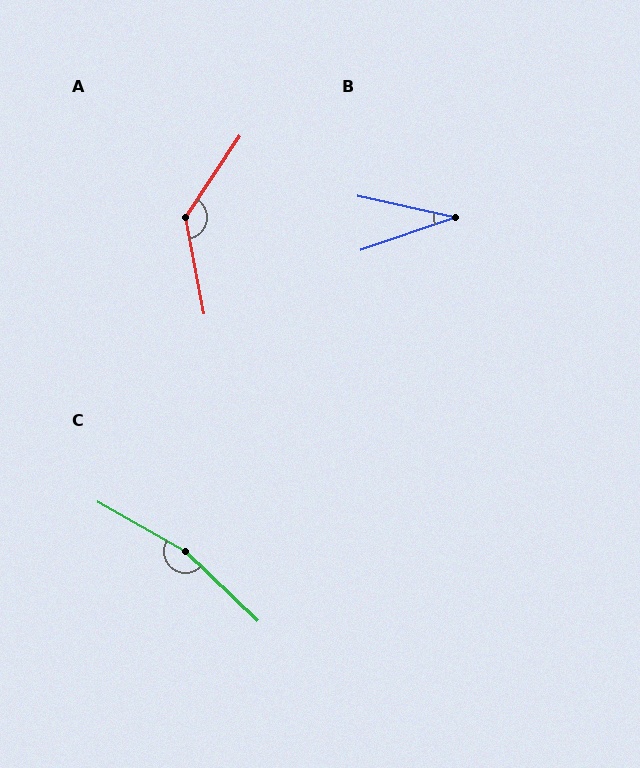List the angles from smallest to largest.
B (31°), A (135°), C (166°).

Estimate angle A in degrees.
Approximately 135 degrees.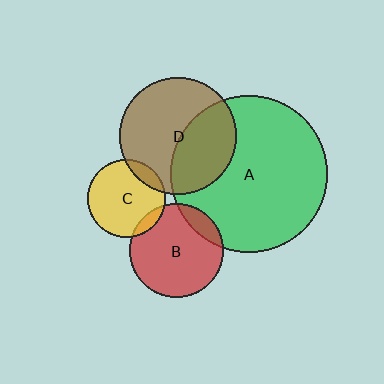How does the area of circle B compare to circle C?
Approximately 1.4 times.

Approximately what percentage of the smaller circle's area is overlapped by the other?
Approximately 10%.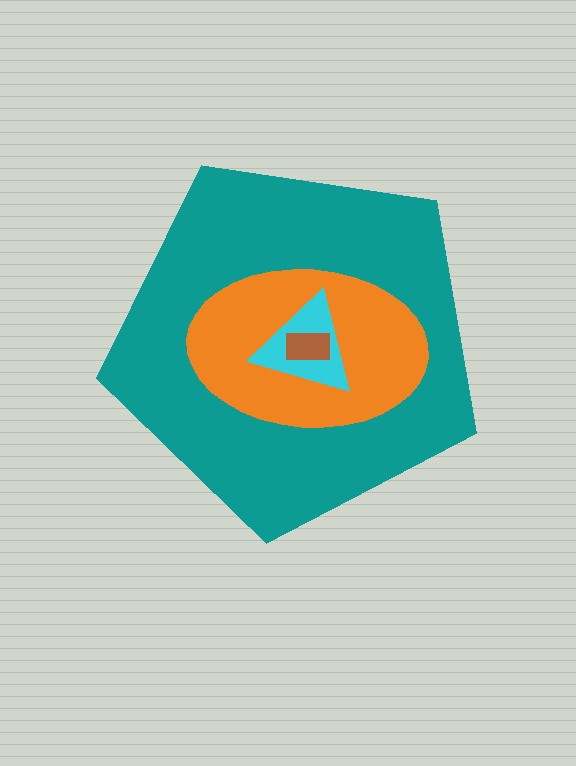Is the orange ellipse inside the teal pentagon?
Yes.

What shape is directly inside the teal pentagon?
The orange ellipse.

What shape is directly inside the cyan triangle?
The brown rectangle.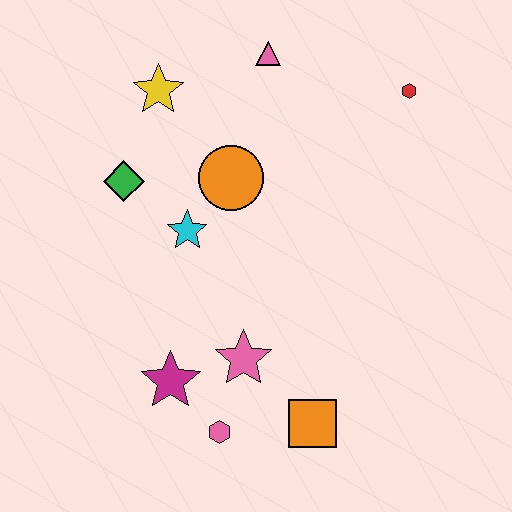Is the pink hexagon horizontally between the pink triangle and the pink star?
No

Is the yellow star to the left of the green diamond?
No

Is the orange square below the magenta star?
Yes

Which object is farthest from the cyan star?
The red hexagon is farthest from the cyan star.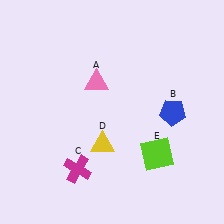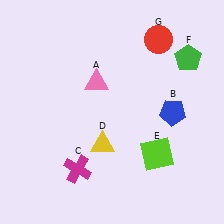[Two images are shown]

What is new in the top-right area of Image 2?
A red circle (G) was added in the top-right area of Image 2.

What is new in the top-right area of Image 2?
A green pentagon (F) was added in the top-right area of Image 2.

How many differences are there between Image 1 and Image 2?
There are 2 differences between the two images.